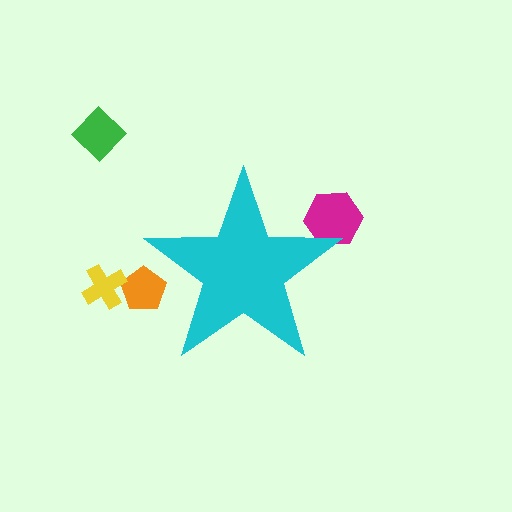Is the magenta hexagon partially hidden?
Yes, the magenta hexagon is partially hidden behind the cyan star.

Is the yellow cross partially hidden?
No, the yellow cross is fully visible.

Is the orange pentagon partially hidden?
Yes, the orange pentagon is partially hidden behind the cyan star.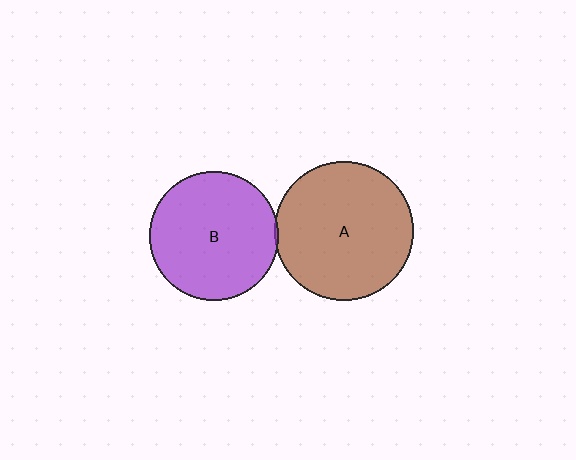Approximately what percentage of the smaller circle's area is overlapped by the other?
Approximately 5%.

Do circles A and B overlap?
Yes.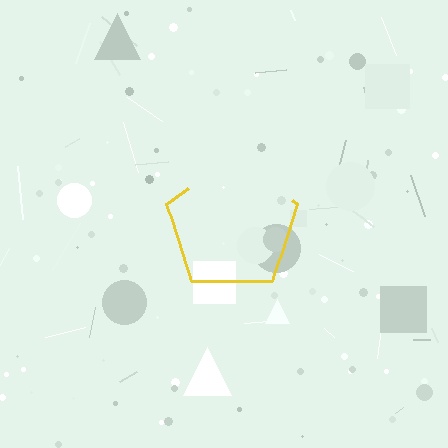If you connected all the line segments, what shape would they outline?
They would outline a pentagon.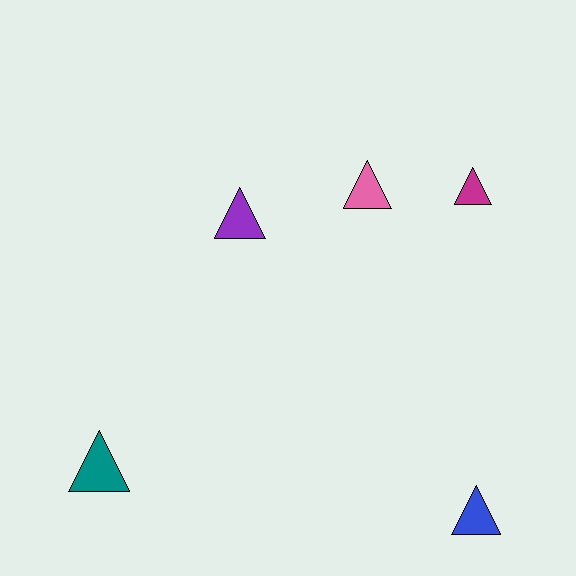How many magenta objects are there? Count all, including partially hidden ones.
There is 1 magenta object.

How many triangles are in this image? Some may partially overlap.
There are 5 triangles.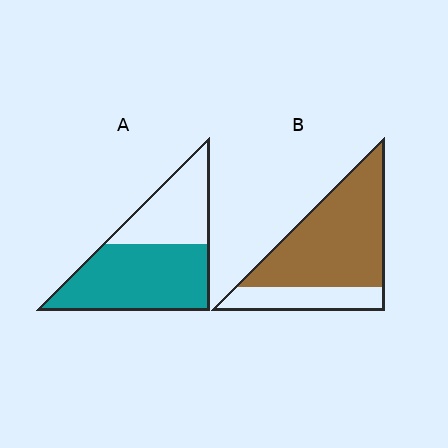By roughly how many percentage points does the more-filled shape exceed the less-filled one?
By roughly 10 percentage points (B over A).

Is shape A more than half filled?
Yes.